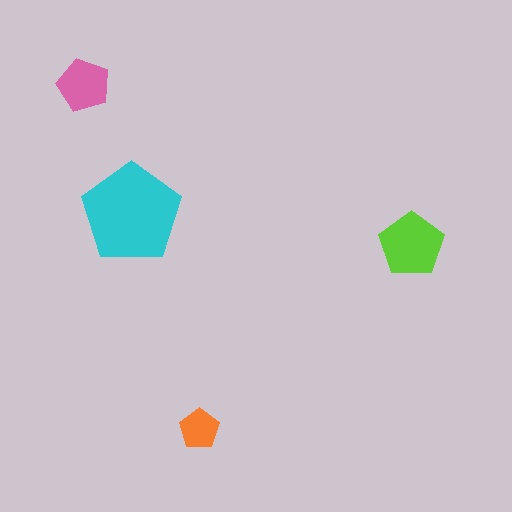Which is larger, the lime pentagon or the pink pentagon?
The lime one.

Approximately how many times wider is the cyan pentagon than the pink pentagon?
About 2 times wider.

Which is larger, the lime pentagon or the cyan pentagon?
The cyan one.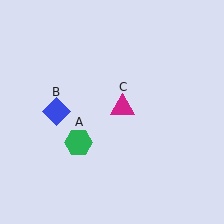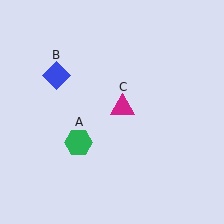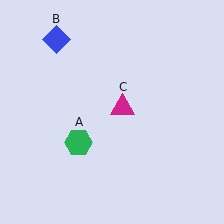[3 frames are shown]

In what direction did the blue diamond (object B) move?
The blue diamond (object B) moved up.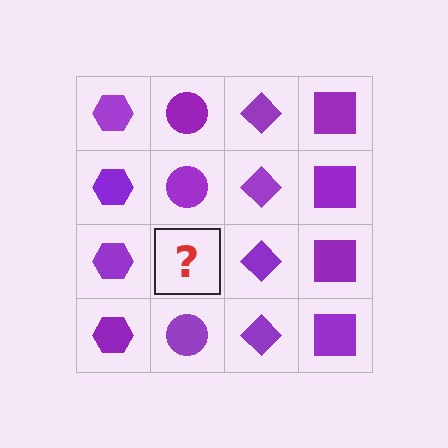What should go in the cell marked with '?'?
The missing cell should contain a purple circle.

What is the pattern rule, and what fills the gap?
The rule is that each column has a consistent shape. The gap should be filled with a purple circle.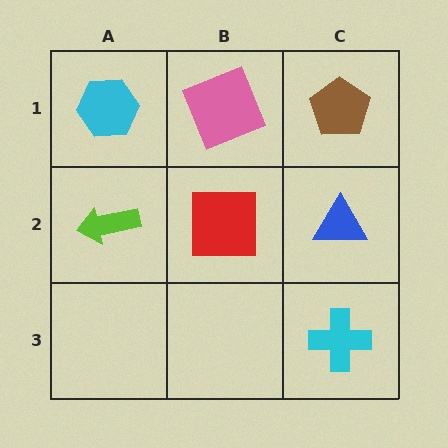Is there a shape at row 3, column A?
No, that cell is empty.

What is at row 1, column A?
A cyan hexagon.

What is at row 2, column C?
A blue triangle.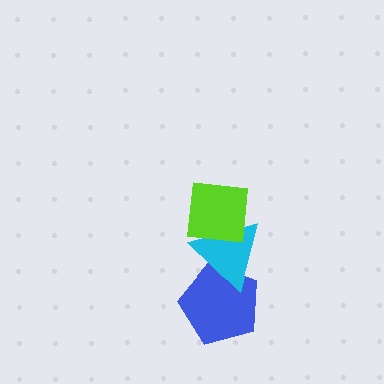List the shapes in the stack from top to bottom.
From top to bottom: the lime square, the cyan triangle, the blue pentagon.